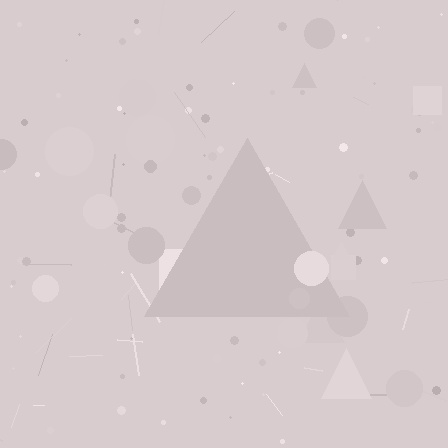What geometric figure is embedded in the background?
A triangle is embedded in the background.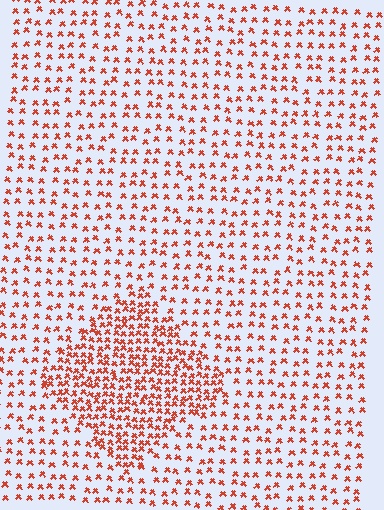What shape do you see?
I see a diamond.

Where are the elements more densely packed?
The elements are more densely packed inside the diamond boundary.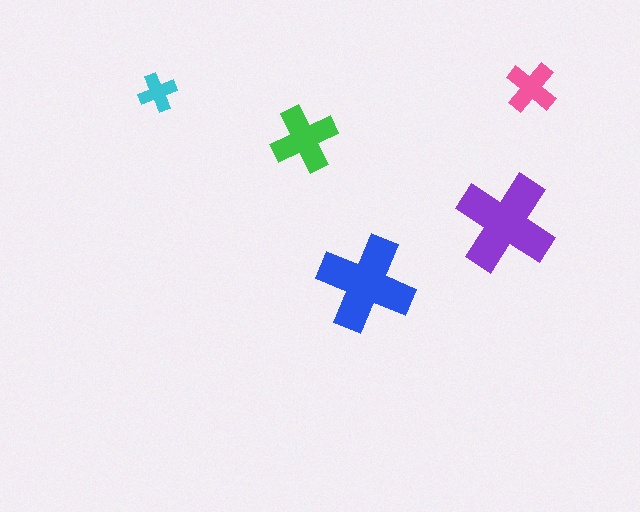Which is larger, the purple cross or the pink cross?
The purple one.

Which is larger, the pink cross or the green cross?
The green one.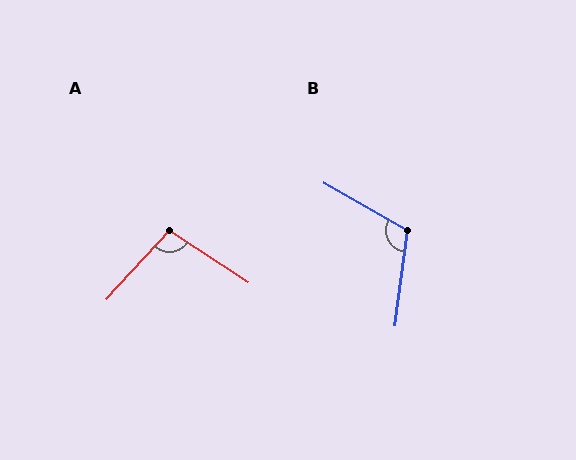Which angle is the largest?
B, at approximately 112 degrees.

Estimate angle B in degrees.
Approximately 112 degrees.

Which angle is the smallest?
A, at approximately 99 degrees.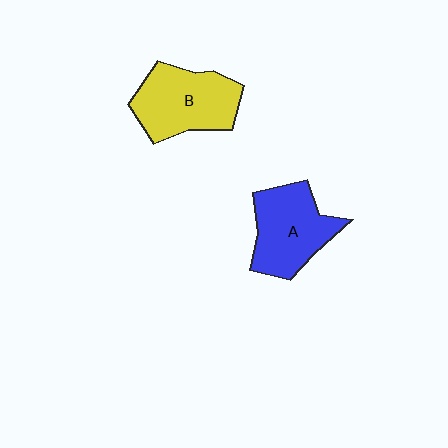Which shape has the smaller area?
Shape A (blue).